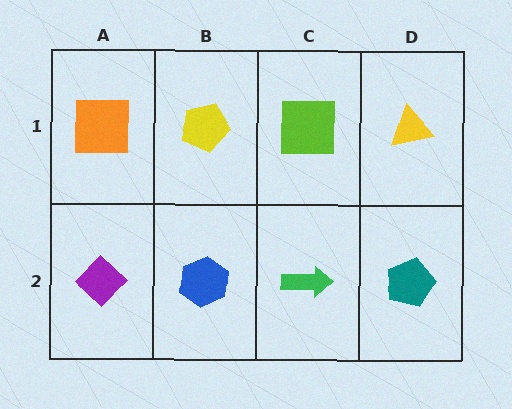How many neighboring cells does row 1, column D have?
2.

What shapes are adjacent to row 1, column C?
A green arrow (row 2, column C), a yellow pentagon (row 1, column B), a yellow triangle (row 1, column D).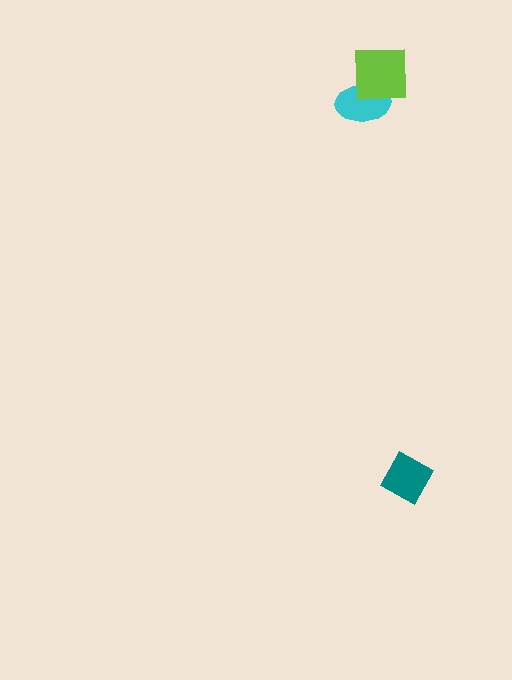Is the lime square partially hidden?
No, no other shape covers it.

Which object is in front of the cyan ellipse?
The lime square is in front of the cyan ellipse.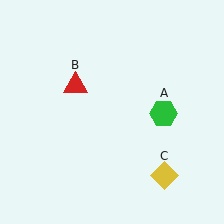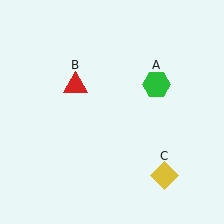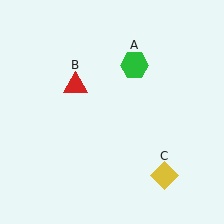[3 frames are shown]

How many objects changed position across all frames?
1 object changed position: green hexagon (object A).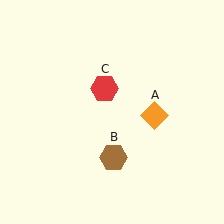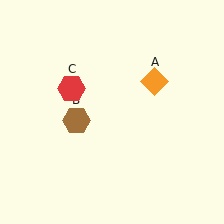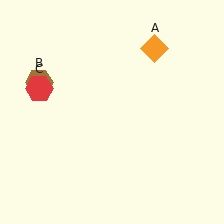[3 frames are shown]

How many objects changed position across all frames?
3 objects changed position: orange diamond (object A), brown hexagon (object B), red hexagon (object C).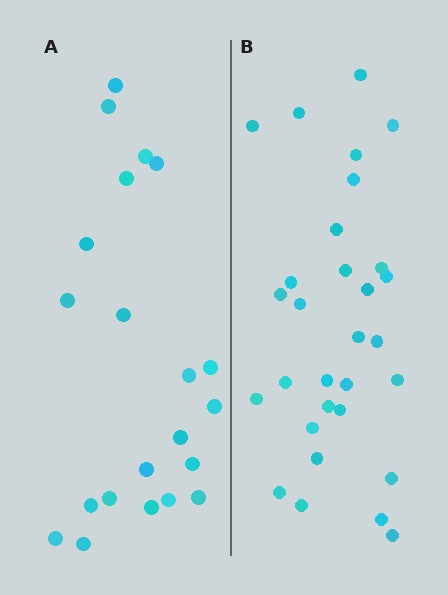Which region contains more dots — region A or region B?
Region B (the right region) has more dots.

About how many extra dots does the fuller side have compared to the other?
Region B has roughly 8 or so more dots than region A.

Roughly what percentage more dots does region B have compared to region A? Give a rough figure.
About 45% more.